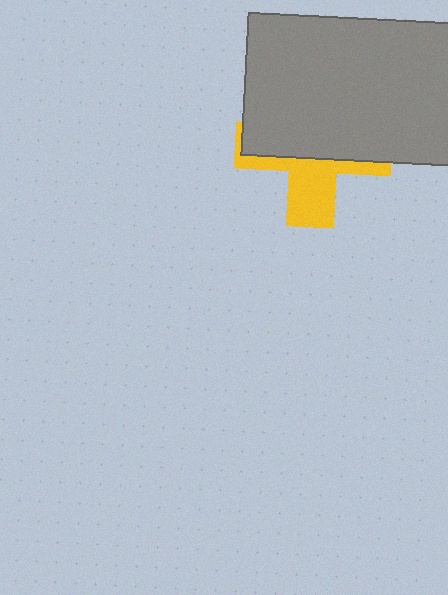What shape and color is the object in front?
The object in front is a gray rectangle.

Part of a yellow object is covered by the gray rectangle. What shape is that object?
It is a cross.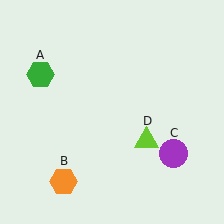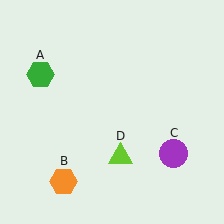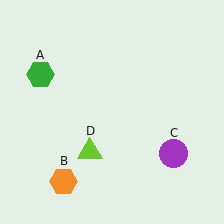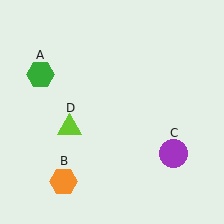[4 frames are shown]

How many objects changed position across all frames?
1 object changed position: lime triangle (object D).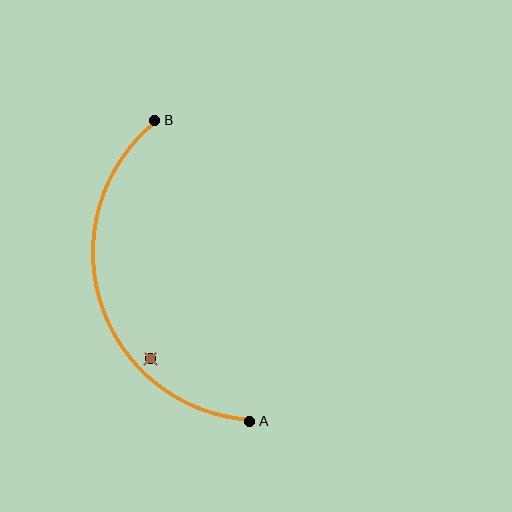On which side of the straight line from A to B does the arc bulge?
The arc bulges to the left of the straight line connecting A and B.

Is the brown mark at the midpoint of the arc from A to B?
No — the brown mark does not lie on the arc at all. It sits slightly inside the curve.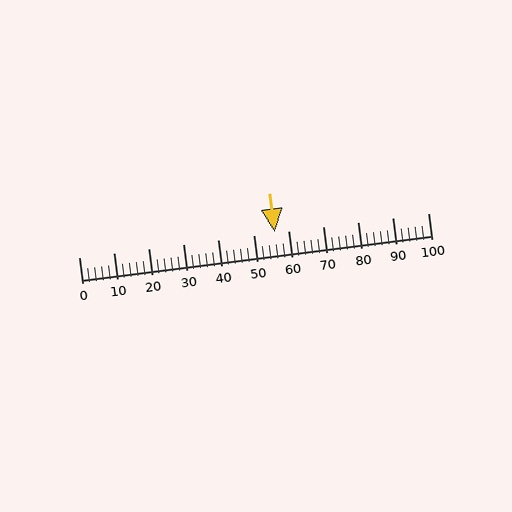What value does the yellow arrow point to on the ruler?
The yellow arrow points to approximately 56.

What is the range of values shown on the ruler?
The ruler shows values from 0 to 100.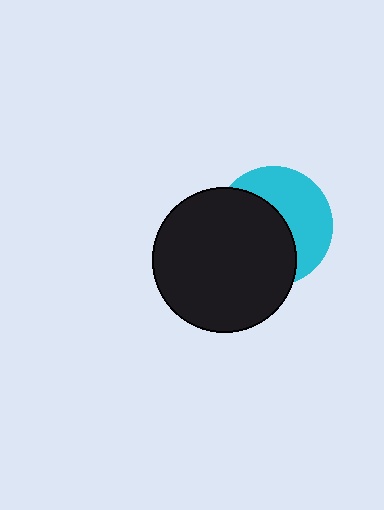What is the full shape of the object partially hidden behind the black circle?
The partially hidden object is a cyan circle.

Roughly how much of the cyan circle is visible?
About half of it is visible (roughly 46%).